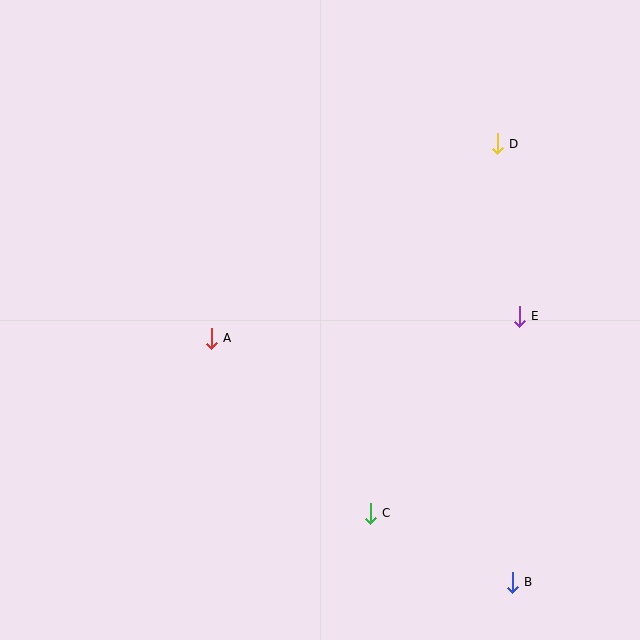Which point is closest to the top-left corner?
Point A is closest to the top-left corner.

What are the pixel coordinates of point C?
Point C is at (370, 513).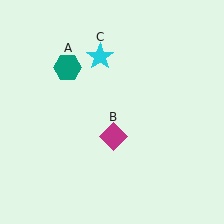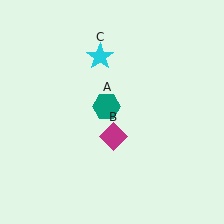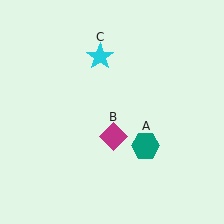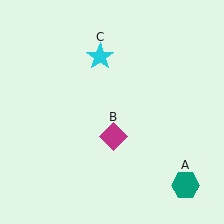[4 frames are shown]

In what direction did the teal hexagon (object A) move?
The teal hexagon (object A) moved down and to the right.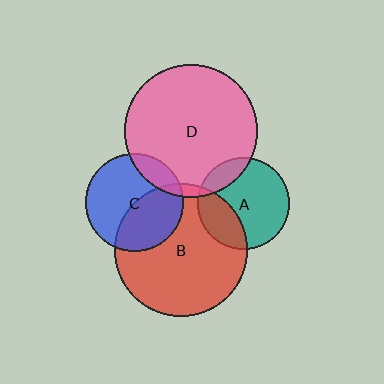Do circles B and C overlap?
Yes.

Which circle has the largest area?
Circle B (red).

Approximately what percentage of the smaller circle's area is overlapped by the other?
Approximately 40%.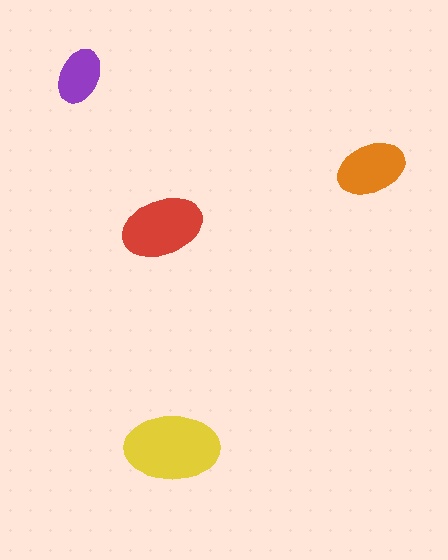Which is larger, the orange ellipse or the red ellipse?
The red one.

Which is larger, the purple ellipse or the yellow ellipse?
The yellow one.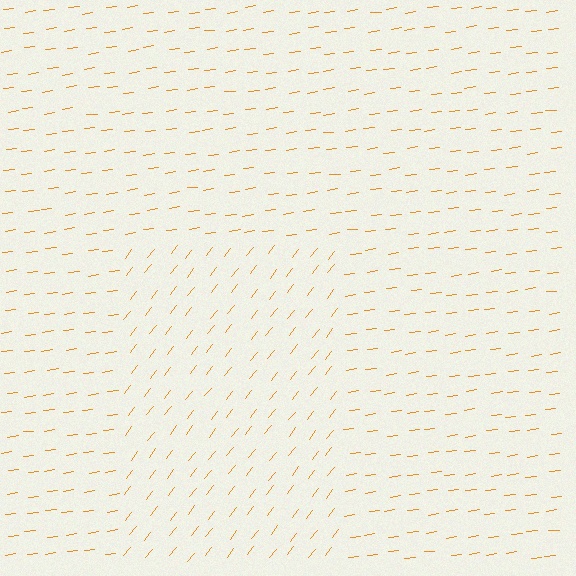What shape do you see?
I see a rectangle.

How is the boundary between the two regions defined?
The boundary is defined purely by a change in line orientation (approximately 45 degrees difference). All lines are the same color and thickness.